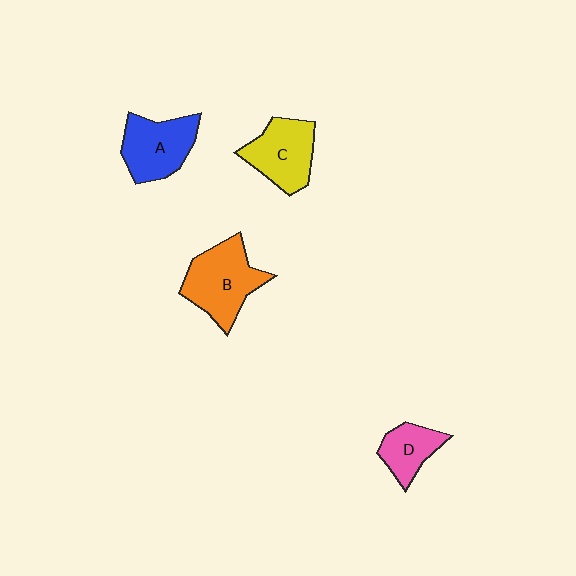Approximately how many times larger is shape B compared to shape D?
Approximately 1.8 times.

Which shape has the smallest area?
Shape D (pink).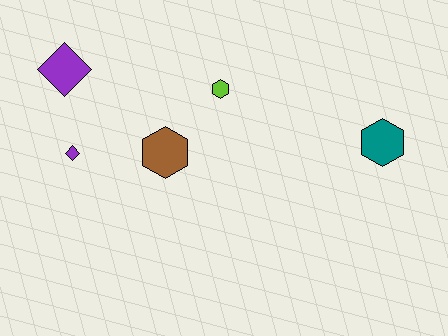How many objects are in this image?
There are 5 objects.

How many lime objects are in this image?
There is 1 lime object.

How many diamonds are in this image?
There are 2 diamonds.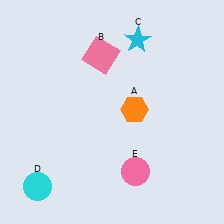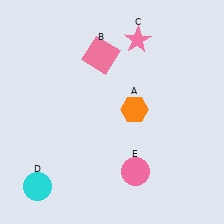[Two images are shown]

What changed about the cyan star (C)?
In Image 1, C is cyan. In Image 2, it changed to pink.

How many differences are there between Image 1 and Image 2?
There is 1 difference between the two images.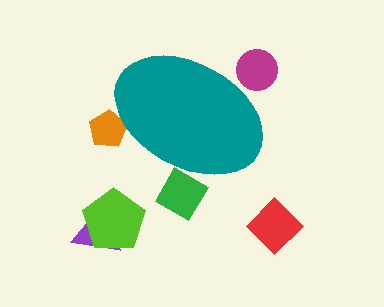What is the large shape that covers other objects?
A teal ellipse.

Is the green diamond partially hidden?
Yes, the green diamond is partially hidden behind the teal ellipse.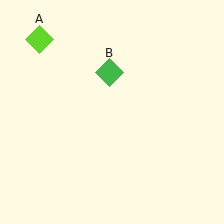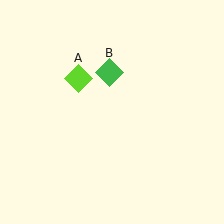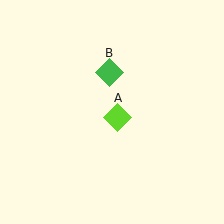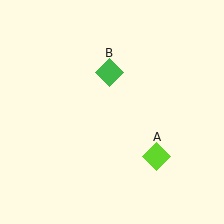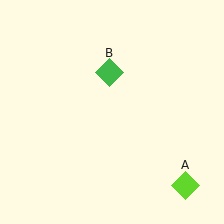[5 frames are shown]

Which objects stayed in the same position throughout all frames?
Green diamond (object B) remained stationary.